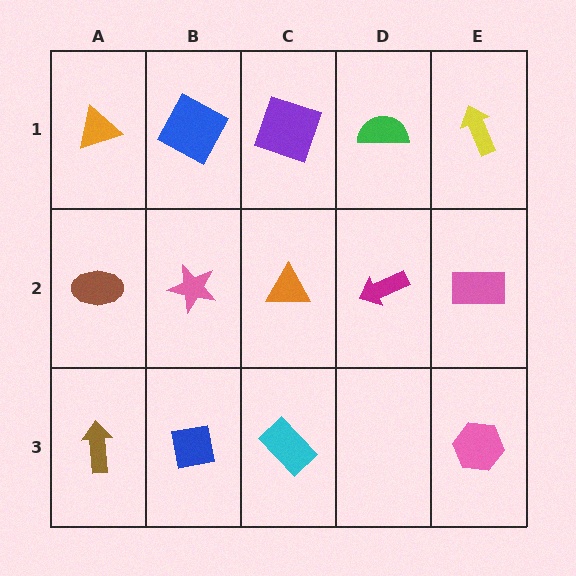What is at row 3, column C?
A cyan rectangle.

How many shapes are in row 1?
5 shapes.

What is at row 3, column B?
A blue square.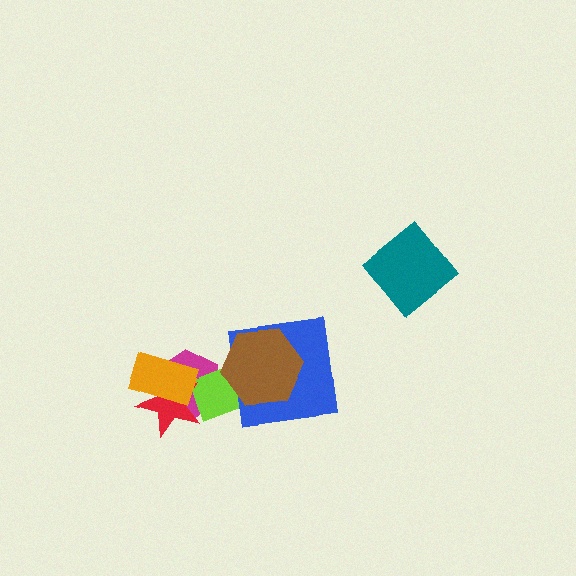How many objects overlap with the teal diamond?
0 objects overlap with the teal diamond.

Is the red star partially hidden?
Yes, it is partially covered by another shape.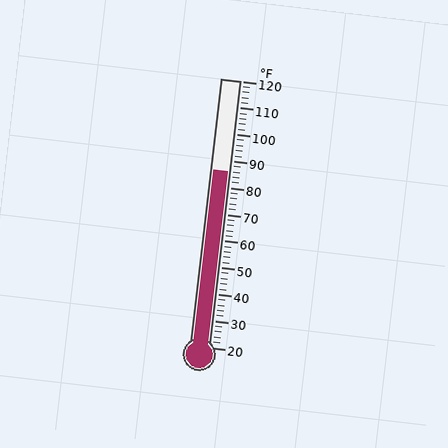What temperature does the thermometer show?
The thermometer shows approximately 86°F.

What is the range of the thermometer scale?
The thermometer scale ranges from 20°F to 120°F.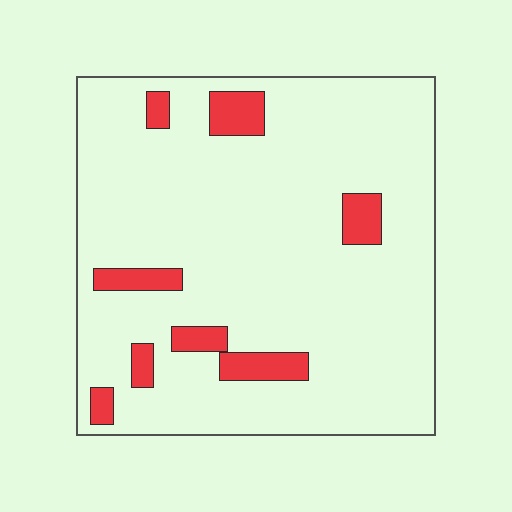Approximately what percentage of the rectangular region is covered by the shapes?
Approximately 10%.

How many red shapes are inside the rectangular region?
8.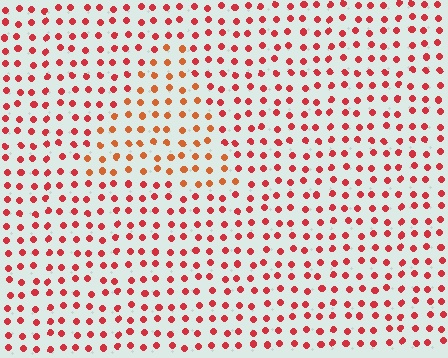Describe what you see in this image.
The image is filled with small red elements in a uniform arrangement. A triangle-shaped region is visible where the elements are tinted to a slightly different hue, forming a subtle color boundary.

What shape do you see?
I see a triangle.